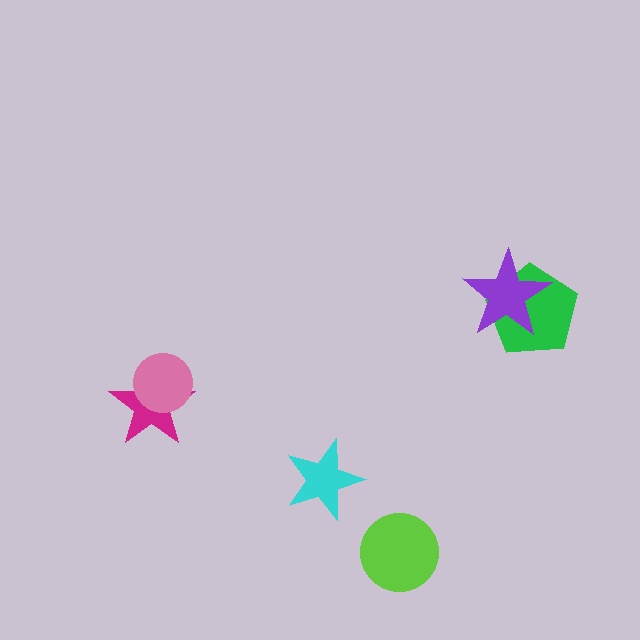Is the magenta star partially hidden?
Yes, it is partially covered by another shape.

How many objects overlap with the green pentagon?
1 object overlaps with the green pentagon.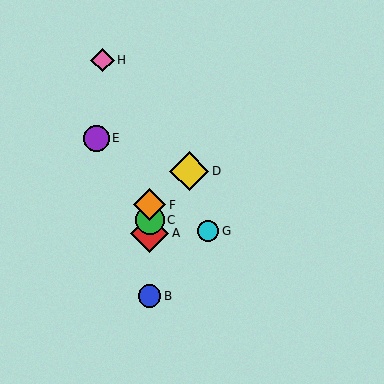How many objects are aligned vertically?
4 objects (A, B, C, F) are aligned vertically.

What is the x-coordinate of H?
Object H is at x≈102.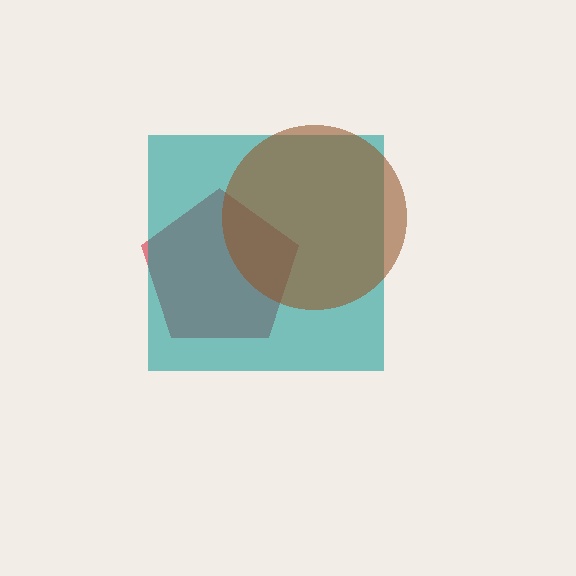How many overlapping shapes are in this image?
There are 3 overlapping shapes in the image.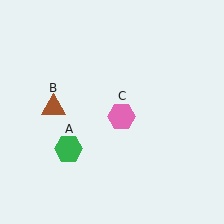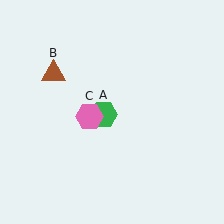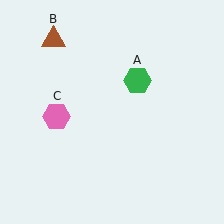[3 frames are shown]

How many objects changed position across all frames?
3 objects changed position: green hexagon (object A), brown triangle (object B), pink hexagon (object C).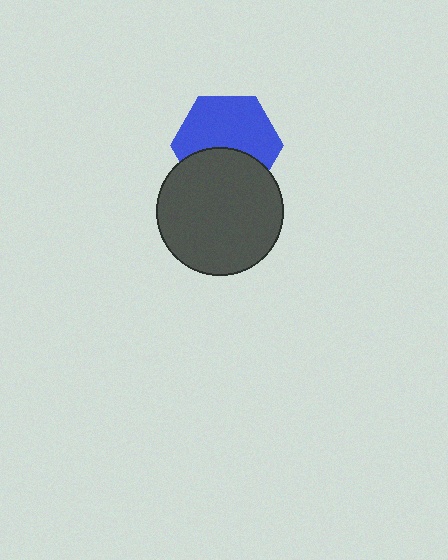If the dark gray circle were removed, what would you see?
You would see the complete blue hexagon.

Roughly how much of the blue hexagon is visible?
About half of it is visible (roughly 62%).